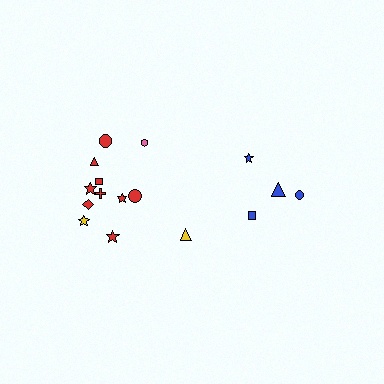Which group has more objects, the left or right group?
The left group.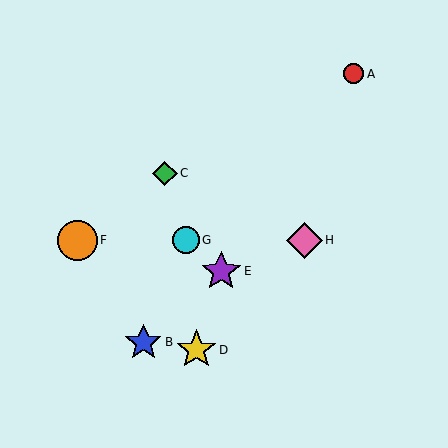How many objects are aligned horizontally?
3 objects (F, G, H) are aligned horizontally.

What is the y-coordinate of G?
Object G is at y≈240.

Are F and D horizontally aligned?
No, F is at y≈240 and D is at y≈350.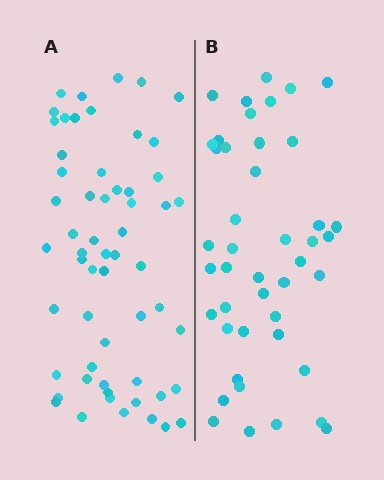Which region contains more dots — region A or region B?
Region A (the left region) has more dots.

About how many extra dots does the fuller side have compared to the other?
Region A has approximately 15 more dots than region B.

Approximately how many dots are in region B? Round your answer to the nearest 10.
About 40 dots. (The exact count is 44, which rounds to 40.)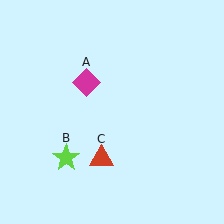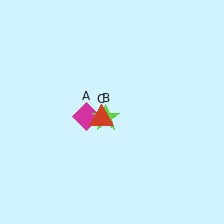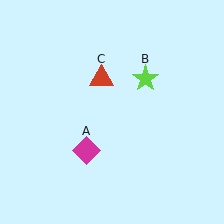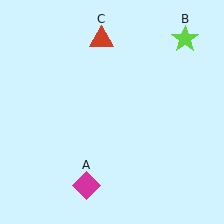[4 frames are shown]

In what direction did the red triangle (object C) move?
The red triangle (object C) moved up.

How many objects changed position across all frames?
3 objects changed position: magenta diamond (object A), lime star (object B), red triangle (object C).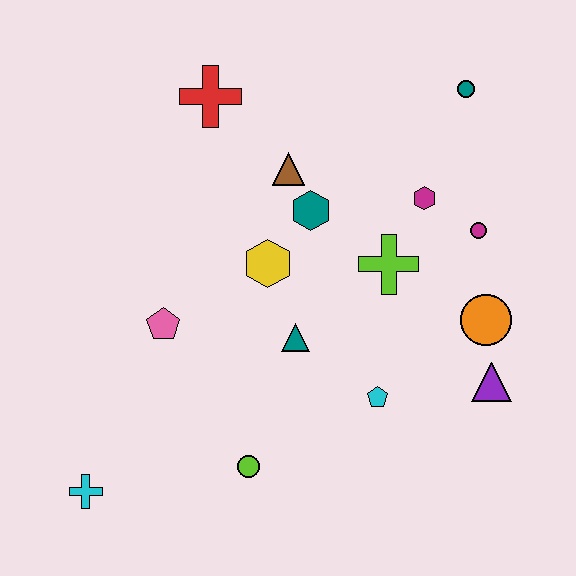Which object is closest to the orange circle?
The purple triangle is closest to the orange circle.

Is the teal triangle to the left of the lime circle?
No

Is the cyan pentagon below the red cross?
Yes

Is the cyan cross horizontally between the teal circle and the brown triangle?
No